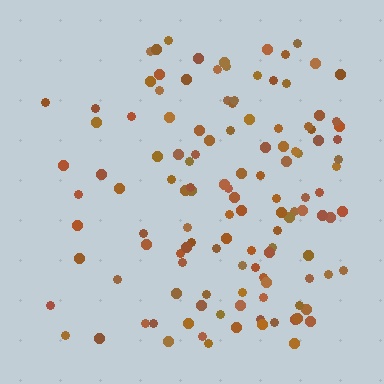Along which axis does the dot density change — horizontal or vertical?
Horizontal.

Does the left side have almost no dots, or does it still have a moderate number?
Still a moderate number, just noticeably fewer than the right.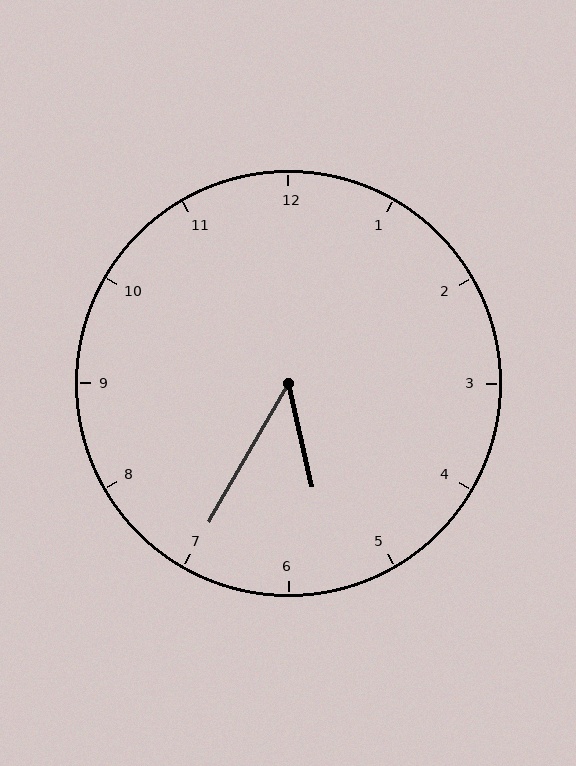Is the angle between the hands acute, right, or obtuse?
It is acute.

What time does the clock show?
5:35.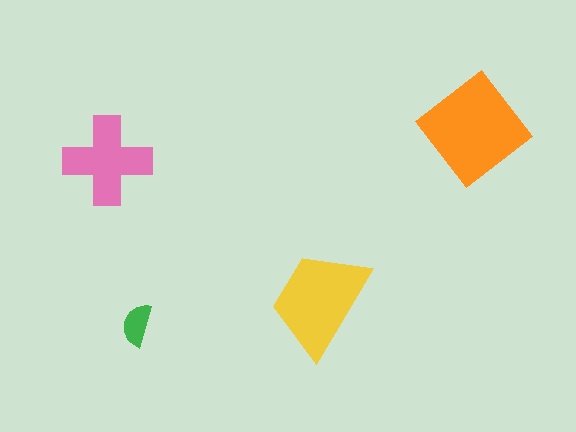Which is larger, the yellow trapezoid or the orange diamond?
The orange diamond.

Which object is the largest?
The orange diamond.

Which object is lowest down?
The green semicircle is bottommost.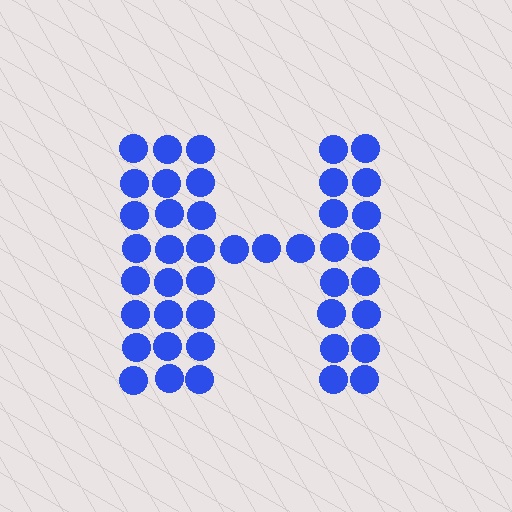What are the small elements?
The small elements are circles.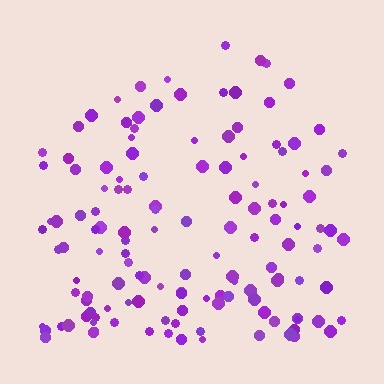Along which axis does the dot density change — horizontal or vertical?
Vertical.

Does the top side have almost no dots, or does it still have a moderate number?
Still a moderate number, just noticeably fewer than the bottom.